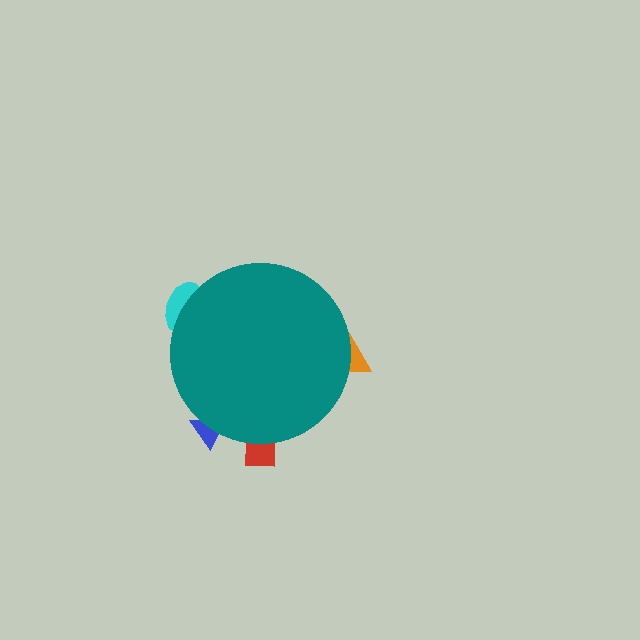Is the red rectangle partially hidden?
Yes, the red rectangle is partially hidden behind the teal circle.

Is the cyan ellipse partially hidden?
Yes, the cyan ellipse is partially hidden behind the teal circle.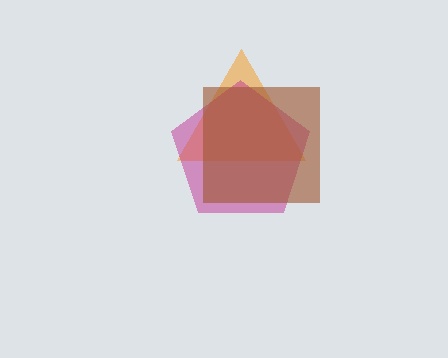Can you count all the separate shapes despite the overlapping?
Yes, there are 3 separate shapes.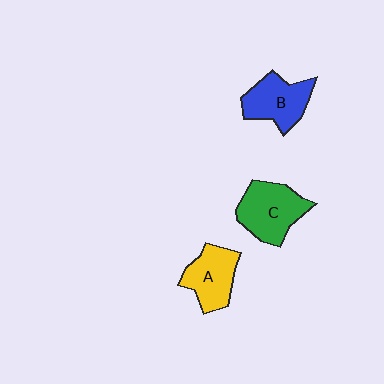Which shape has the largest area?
Shape C (green).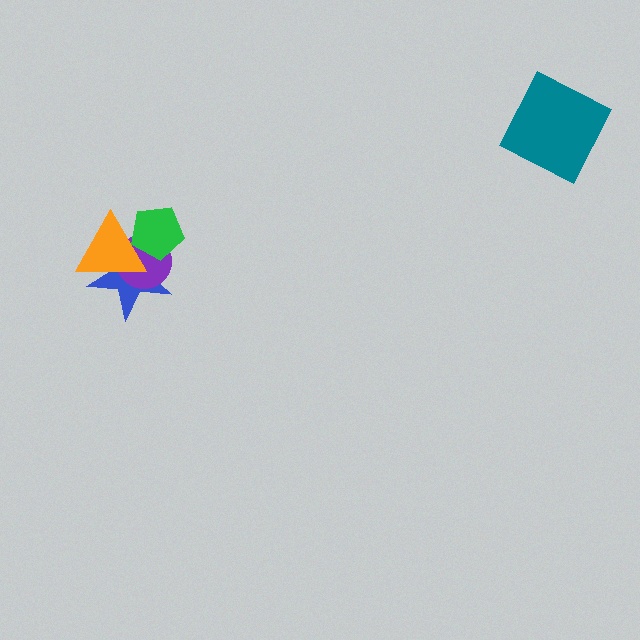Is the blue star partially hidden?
Yes, it is partially covered by another shape.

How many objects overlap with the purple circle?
3 objects overlap with the purple circle.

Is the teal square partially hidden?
No, no other shape covers it.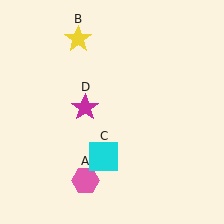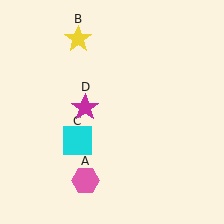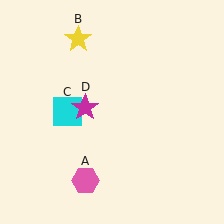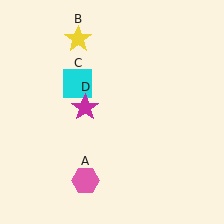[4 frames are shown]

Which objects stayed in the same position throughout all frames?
Pink hexagon (object A) and yellow star (object B) and magenta star (object D) remained stationary.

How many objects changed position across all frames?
1 object changed position: cyan square (object C).